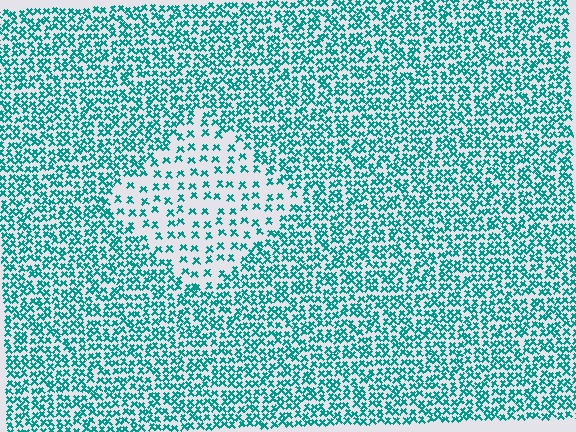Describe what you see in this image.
The image contains small teal elements arranged at two different densities. A diamond-shaped region is visible where the elements are less densely packed than the surrounding area.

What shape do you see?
I see a diamond.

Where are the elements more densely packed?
The elements are more densely packed outside the diamond boundary.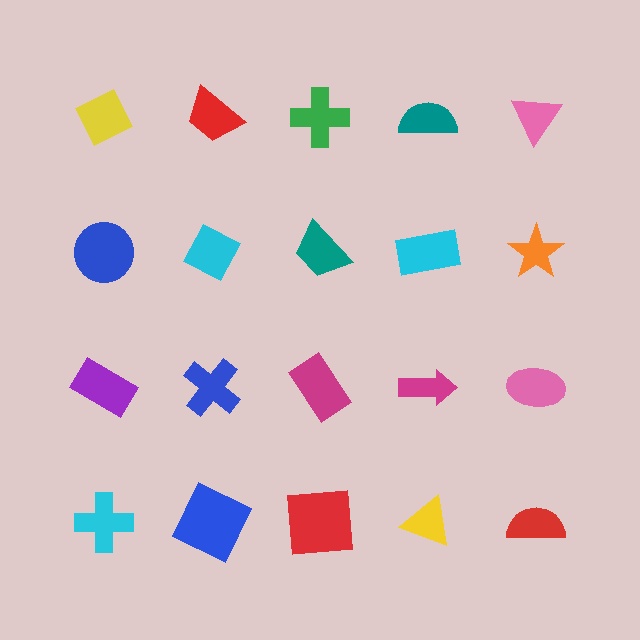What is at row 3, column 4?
A magenta arrow.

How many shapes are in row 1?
5 shapes.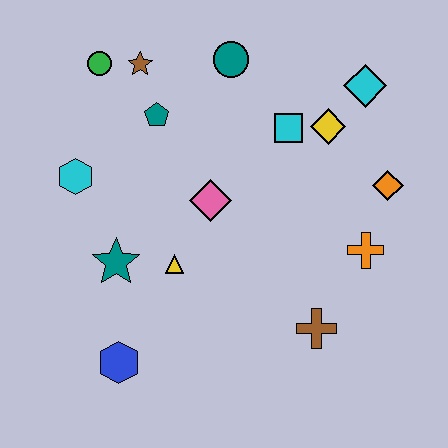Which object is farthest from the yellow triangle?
The cyan diamond is farthest from the yellow triangle.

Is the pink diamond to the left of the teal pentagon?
No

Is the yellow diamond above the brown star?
No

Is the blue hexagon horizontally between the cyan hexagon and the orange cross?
Yes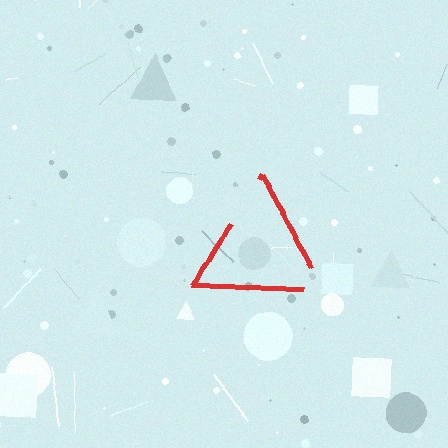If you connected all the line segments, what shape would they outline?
They would outline a triangle.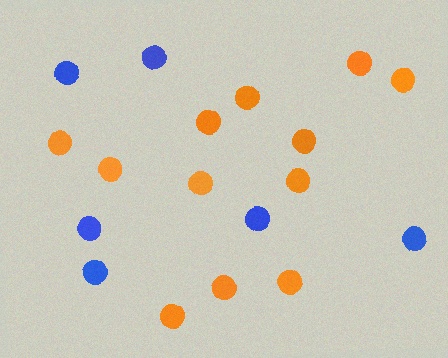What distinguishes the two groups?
There are 2 groups: one group of orange circles (12) and one group of blue circles (6).